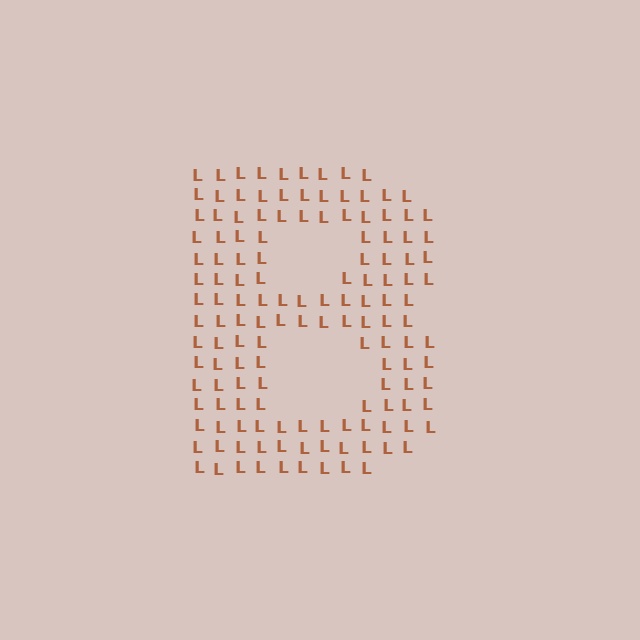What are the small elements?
The small elements are letter L's.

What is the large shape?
The large shape is the letter B.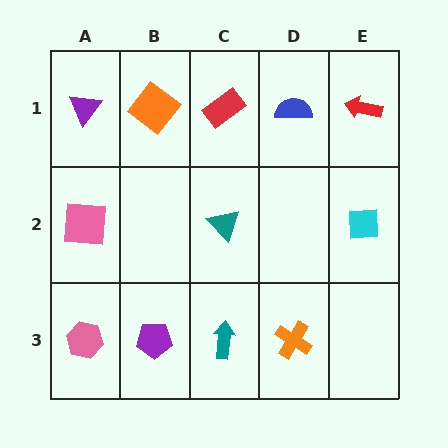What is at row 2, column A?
A pink square.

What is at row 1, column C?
A red rectangle.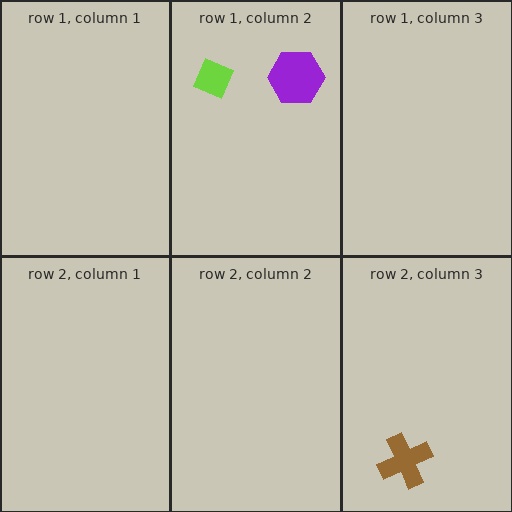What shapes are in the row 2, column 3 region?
The brown cross.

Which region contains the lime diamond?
The row 1, column 2 region.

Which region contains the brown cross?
The row 2, column 3 region.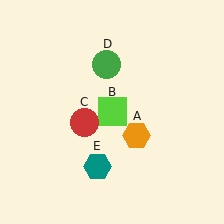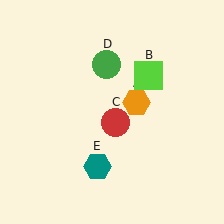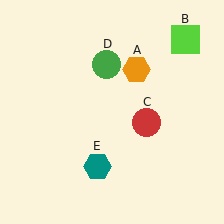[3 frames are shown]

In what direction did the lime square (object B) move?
The lime square (object B) moved up and to the right.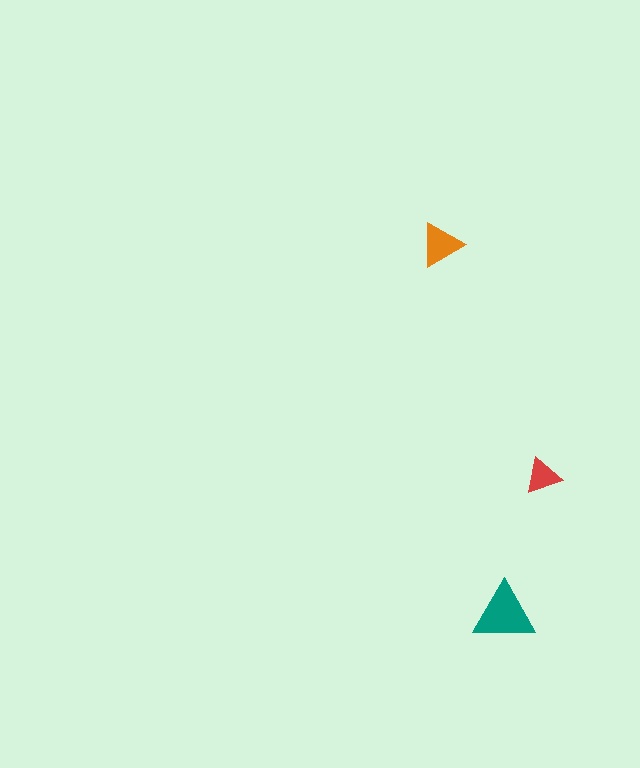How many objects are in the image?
There are 3 objects in the image.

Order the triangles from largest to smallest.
the teal one, the orange one, the red one.